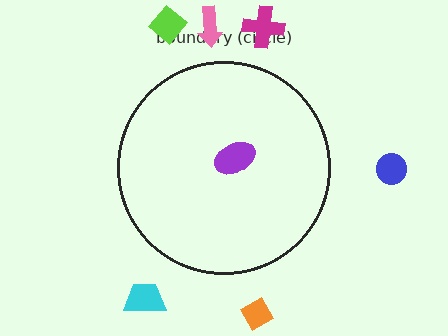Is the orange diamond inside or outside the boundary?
Outside.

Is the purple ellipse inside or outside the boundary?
Inside.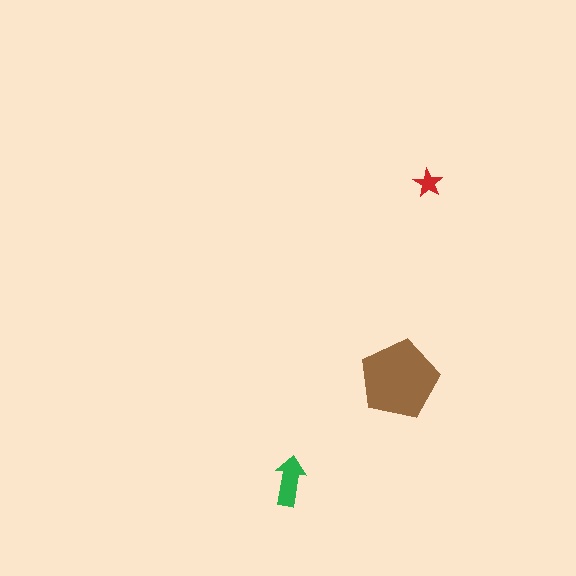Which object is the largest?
The brown pentagon.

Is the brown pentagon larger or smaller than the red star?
Larger.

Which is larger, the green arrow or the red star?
The green arrow.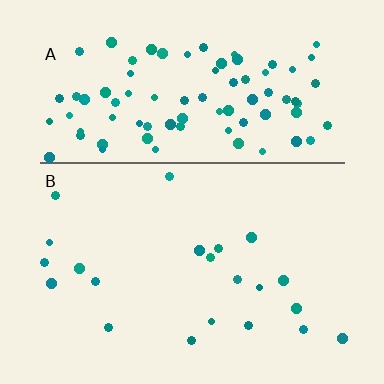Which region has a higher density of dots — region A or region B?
A (the top).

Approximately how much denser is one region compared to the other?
Approximately 4.3× — region A over region B.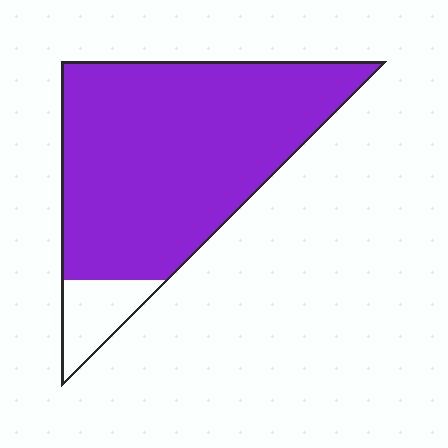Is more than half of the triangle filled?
Yes.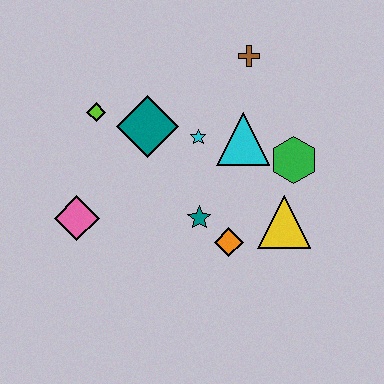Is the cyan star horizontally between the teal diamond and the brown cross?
Yes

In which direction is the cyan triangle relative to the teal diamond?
The cyan triangle is to the right of the teal diamond.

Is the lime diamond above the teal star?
Yes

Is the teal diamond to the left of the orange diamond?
Yes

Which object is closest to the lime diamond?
The teal diamond is closest to the lime diamond.